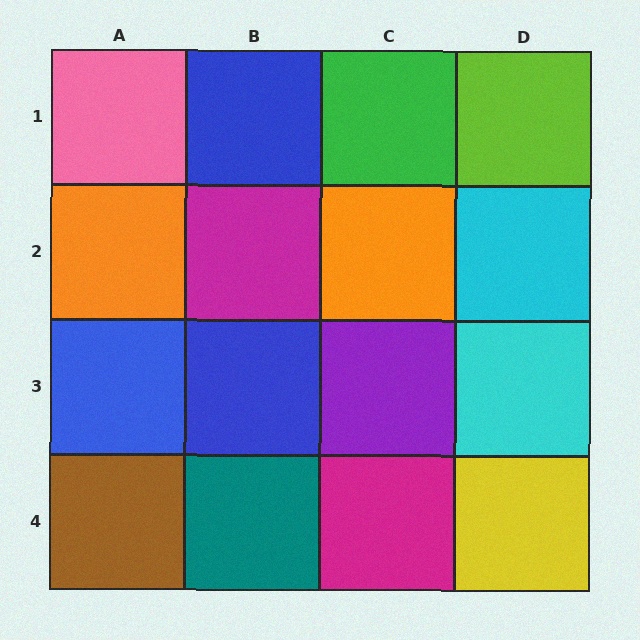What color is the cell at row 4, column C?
Magenta.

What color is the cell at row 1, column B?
Blue.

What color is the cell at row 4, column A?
Brown.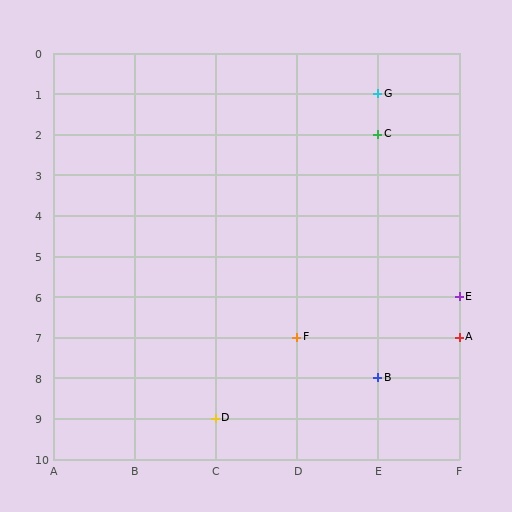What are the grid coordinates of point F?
Point F is at grid coordinates (D, 7).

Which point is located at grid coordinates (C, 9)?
Point D is at (C, 9).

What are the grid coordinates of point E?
Point E is at grid coordinates (F, 6).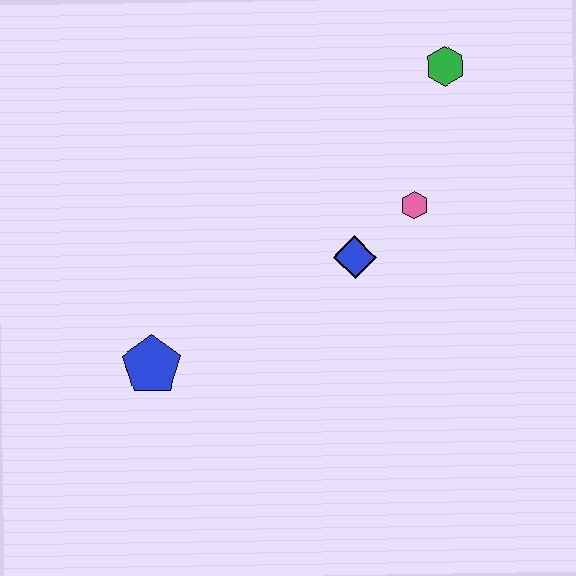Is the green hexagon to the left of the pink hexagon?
No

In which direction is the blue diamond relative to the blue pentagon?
The blue diamond is to the right of the blue pentagon.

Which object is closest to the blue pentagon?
The blue diamond is closest to the blue pentagon.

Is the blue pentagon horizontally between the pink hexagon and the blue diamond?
No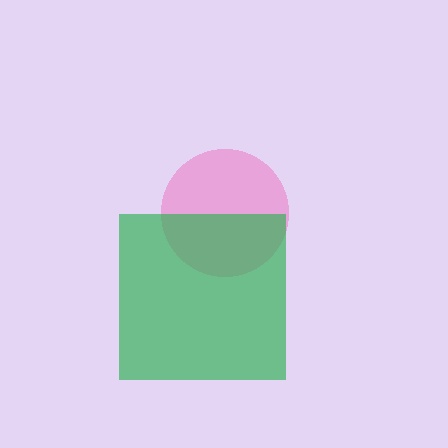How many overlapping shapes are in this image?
There are 2 overlapping shapes in the image.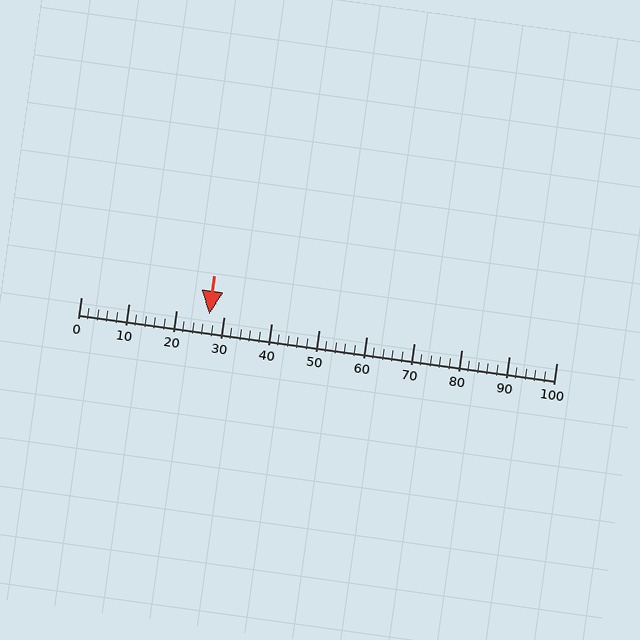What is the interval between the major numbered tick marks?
The major tick marks are spaced 10 units apart.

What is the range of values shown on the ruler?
The ruler shows values from 0 to 100.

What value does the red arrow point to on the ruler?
The red arrow points to approximately 27.